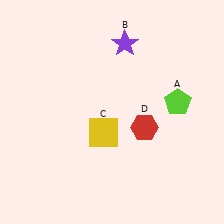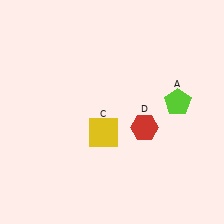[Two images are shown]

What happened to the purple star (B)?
The purple star (B) was removed in Image 2. It was in the top-right area of Image 1.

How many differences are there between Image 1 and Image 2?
There is 1 difference between the two images.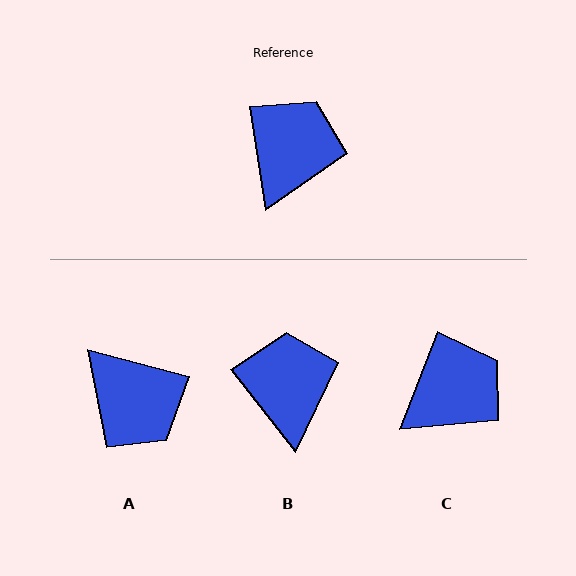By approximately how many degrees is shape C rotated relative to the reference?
Approximately 30 degrees clockwise.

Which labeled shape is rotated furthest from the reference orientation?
A, about 114 degrees away.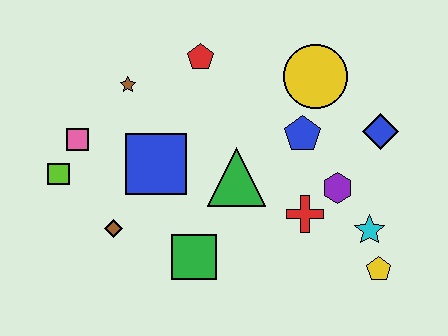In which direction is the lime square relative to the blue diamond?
The lime square is to the left of the blue diamond.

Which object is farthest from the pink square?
The yellow pentagon is farthest from the pink square.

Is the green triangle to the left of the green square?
No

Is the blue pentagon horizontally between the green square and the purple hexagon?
Yes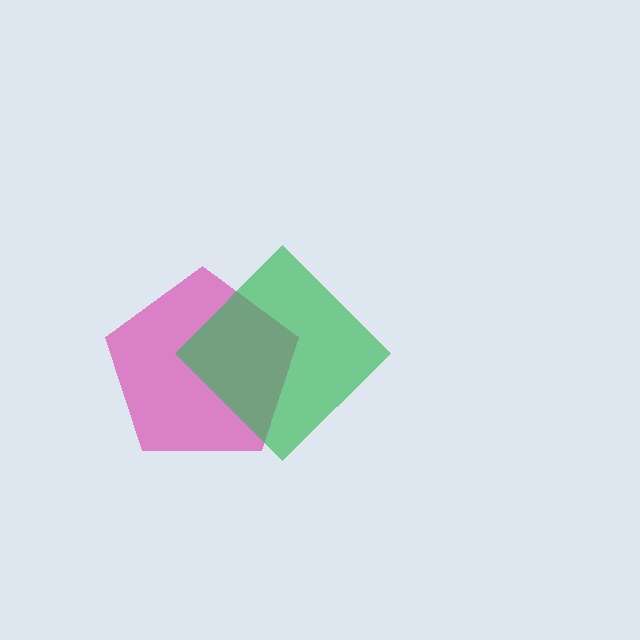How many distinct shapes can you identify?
There are 2 distinct shapes: a magenta pentagon, a green diamond.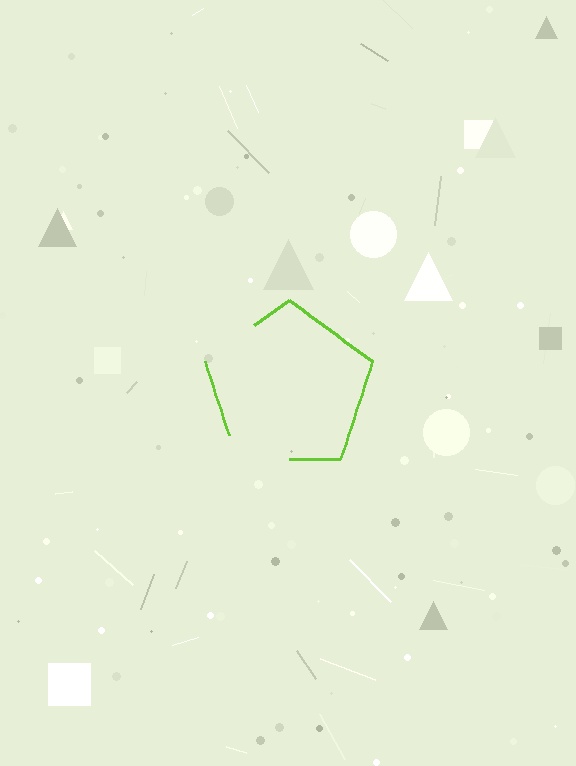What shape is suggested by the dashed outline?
The dashed outline suggests a pentagon.